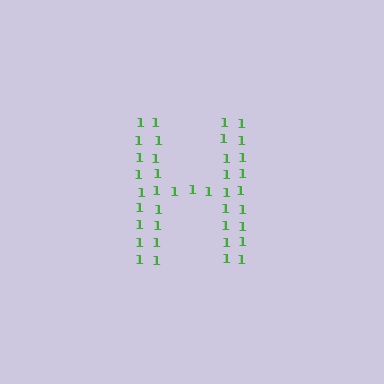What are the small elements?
The small elements are digit 1's.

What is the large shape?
The large shape is the letter H.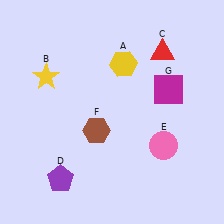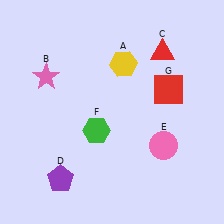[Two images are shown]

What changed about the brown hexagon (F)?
In Image 1, F is brown. In Image 2, it changed to green.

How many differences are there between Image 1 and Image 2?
There are 3 differences between the two images.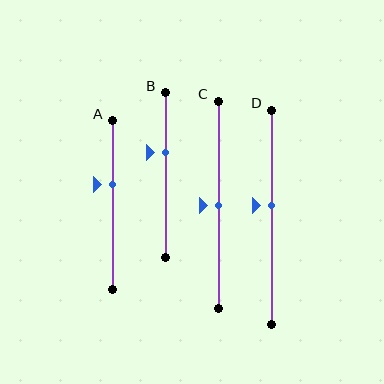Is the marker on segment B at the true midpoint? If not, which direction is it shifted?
No, the marker on segment B is shifted upward by about 14% of the segment length.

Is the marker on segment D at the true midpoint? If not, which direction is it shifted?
No, the marker on segment D is shifted upward by about 5% of the segment length.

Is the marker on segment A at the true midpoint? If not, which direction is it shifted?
No, the marker on segment A is shifted upward by about 12% of the segment length.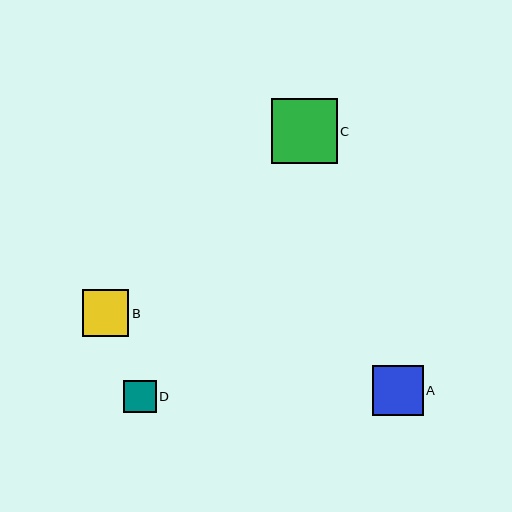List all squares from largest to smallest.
From largest to smallest: C, A, B, D.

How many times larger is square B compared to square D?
Square B is approximately 1.4 times the size of square D.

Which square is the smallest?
Square D is the smallest with a size of approximately 33 pixels.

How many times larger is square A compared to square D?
Square A is approximately 1.6 times the size of square D.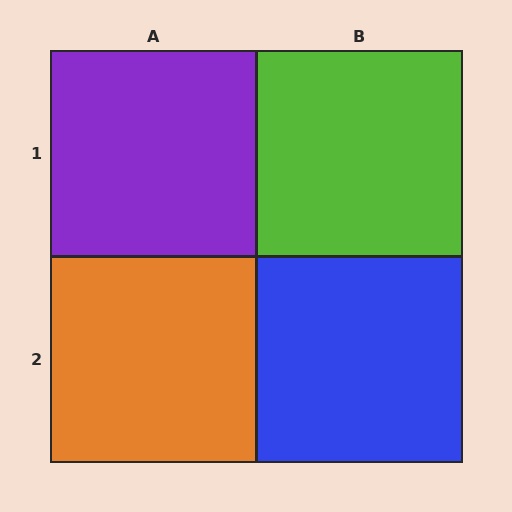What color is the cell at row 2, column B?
Blue.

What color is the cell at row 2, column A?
Orange.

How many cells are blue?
1 cell is blue.